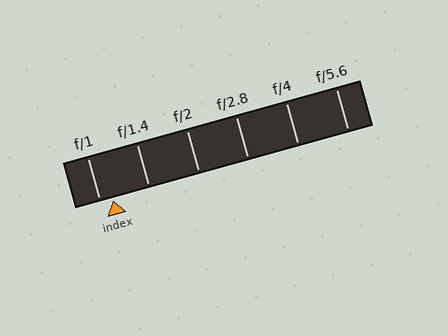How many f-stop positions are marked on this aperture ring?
There are 6 f-stop positions marked.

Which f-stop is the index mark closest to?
The index mark is closest to f/1.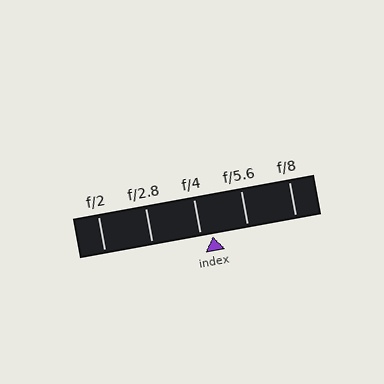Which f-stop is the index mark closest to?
The index mark is closest to f/4.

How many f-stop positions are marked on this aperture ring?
There are 5 f-stop positions marked.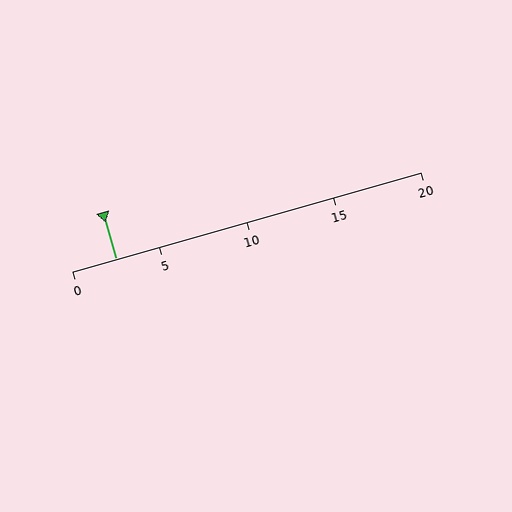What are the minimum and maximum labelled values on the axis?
The axis runs from 0 to 20.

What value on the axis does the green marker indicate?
The marker indicates approximately 2.5.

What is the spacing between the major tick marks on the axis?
The major ticks are spaced 5 apart.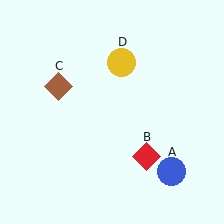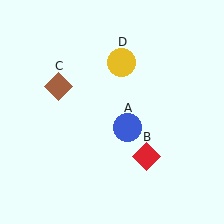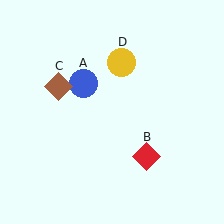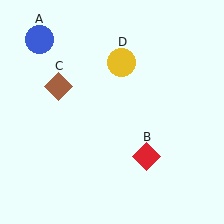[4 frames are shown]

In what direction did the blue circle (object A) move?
The blue circle (object A) moved up and to the left.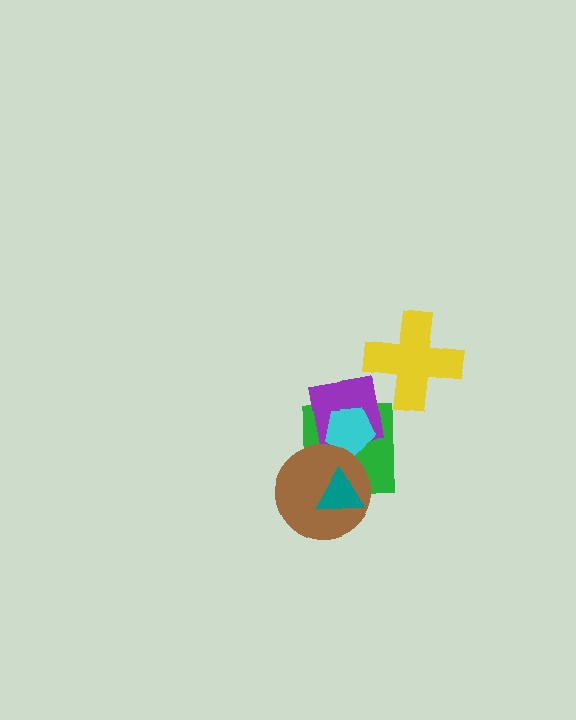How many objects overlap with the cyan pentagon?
2 objects overlap with the cyan pentagon.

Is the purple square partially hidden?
Yes, it is partially covered by another shape.